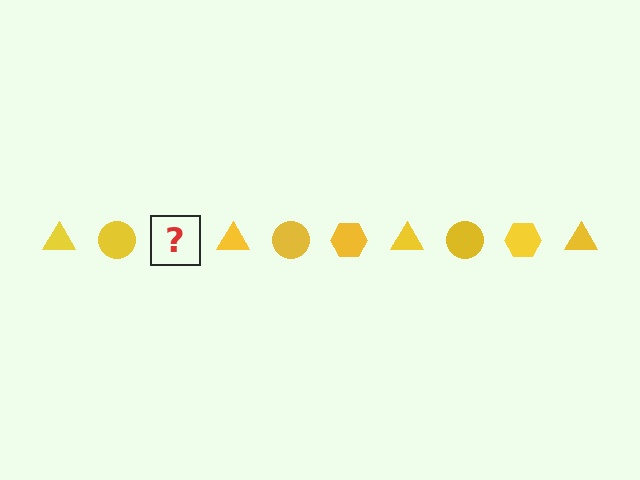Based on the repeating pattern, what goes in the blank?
The blank should be a yellow hexagon.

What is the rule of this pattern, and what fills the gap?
The rule is that the pattern cycles through triangle, circle, hexagon shapes in yellow. The gap should be filled with a yellow hexagon.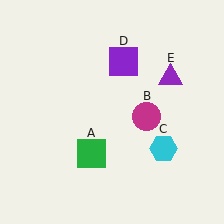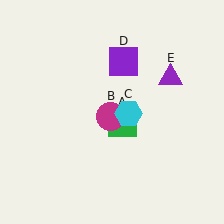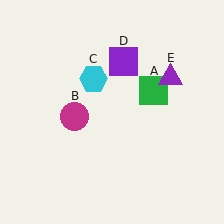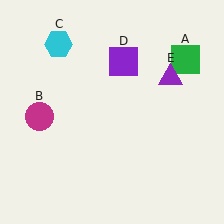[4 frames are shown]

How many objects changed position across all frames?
3 objects changed position: green square (object A), magenta circle (object B), cyan hexagon (object C).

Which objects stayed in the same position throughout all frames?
Purple square (object D) and purple triangle (object E) remained stationary.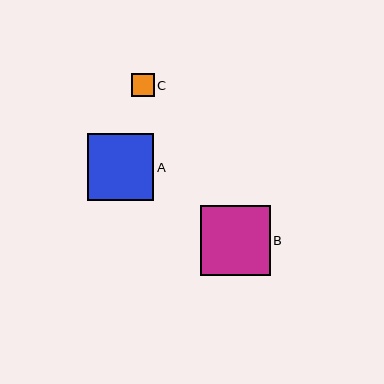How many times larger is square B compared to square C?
Square B is approximately 3.0 times the size of square C.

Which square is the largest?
Square B is the largest with a size of approximately 70 pixels.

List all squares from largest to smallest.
From largest to smallest: B, A, C.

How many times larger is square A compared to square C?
Square A is approximately 2.9 times the size of square C.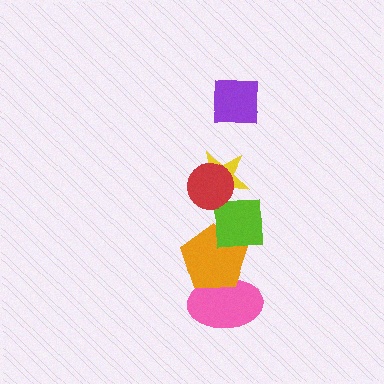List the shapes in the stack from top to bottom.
From top to bottom: the purple square, the red circle, the yellow star, the lime square, the orange pentagon, the pink ellipse.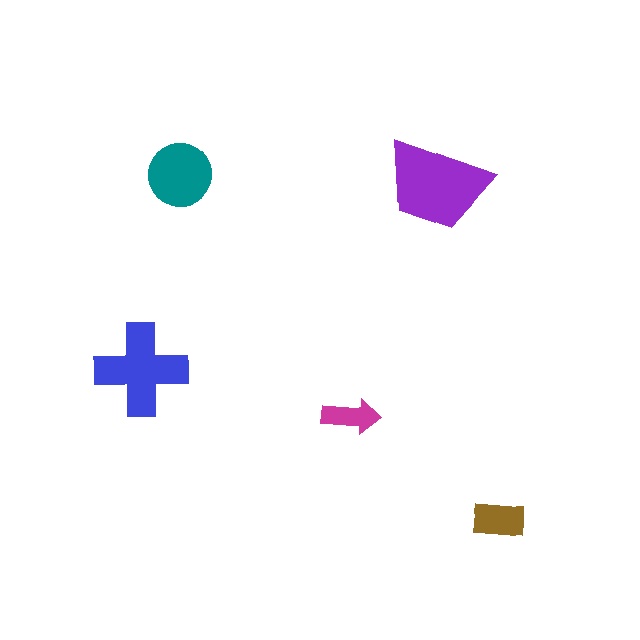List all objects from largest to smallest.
The purple trapezoid, the blue cross, the teal circle, the brown rectangle, the magenta arrow.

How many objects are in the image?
There are 5 objects in the image.